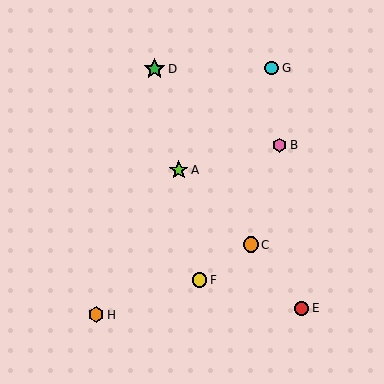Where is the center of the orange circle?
The center of the orange circle is at (251, 244).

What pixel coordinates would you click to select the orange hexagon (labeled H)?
Click at (96, 315) to select the orange hexagon H.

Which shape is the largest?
The green star (labeled D) is the largest.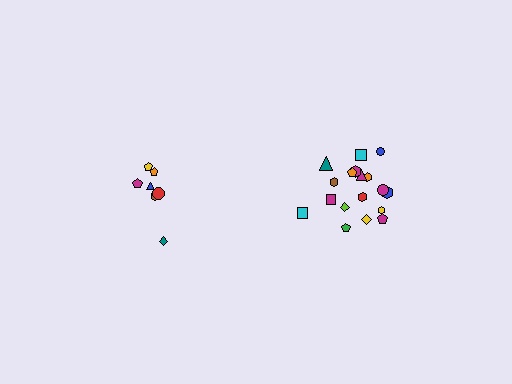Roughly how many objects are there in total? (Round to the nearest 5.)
Roughly 25 objects in total.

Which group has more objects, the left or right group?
The right group.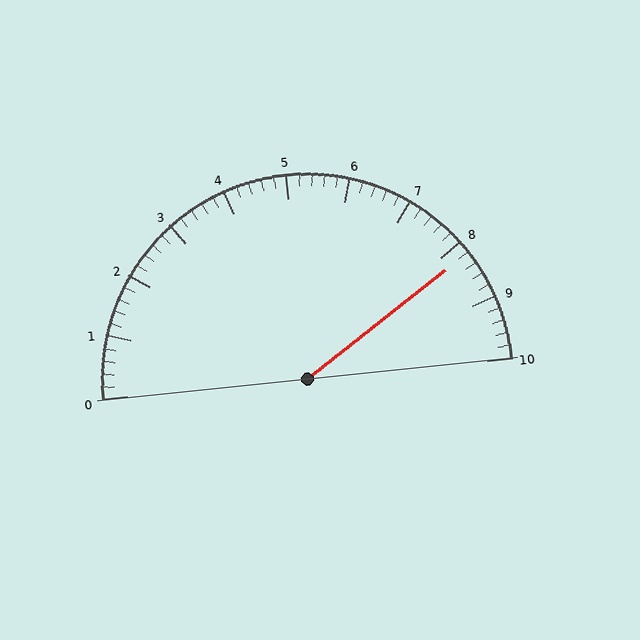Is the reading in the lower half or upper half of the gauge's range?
The reading is in the upper half of the range (0 to 10).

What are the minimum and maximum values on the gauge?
The gauge ranges from 0 to 10.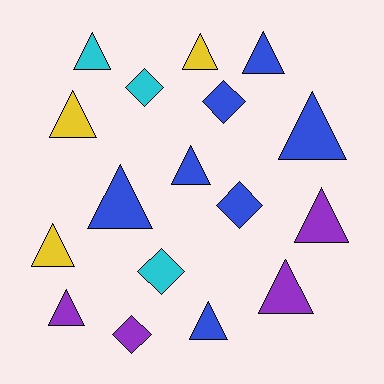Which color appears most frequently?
Blue, with 7 objects.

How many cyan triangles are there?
There is 1 cyan triangle.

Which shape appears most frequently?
Triangle, with 12 objects.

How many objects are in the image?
There are 17 objects.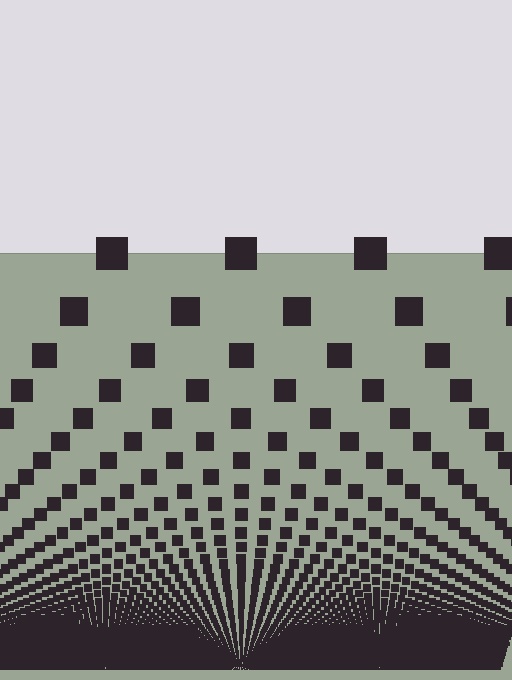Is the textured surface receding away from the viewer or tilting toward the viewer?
The surface appears to tilt toward the viewer. Texture elements get larger and sparser toward the top.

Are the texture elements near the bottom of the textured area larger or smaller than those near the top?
Smaller. The gradient is inverted — elements near the bottom are smaller and denser.